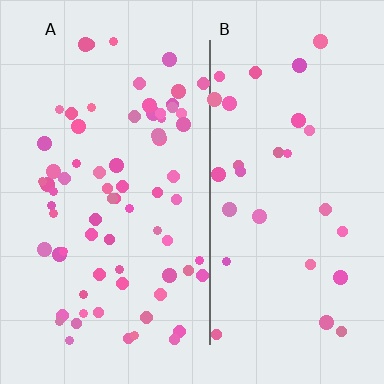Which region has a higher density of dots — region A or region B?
A (the left).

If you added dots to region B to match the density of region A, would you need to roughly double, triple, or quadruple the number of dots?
Approximately double.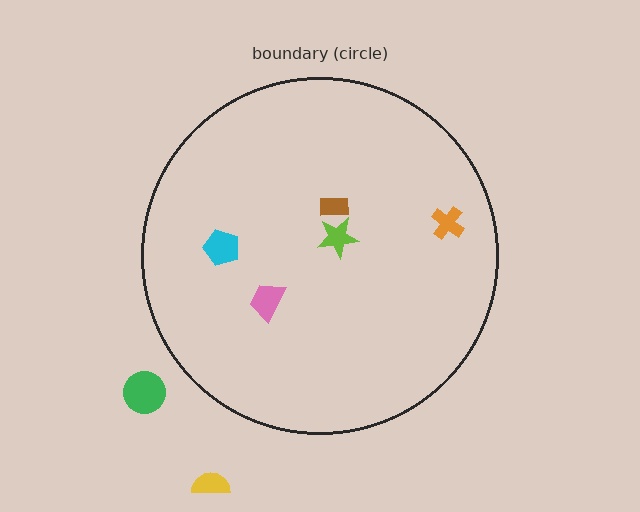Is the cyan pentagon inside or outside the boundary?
Inside.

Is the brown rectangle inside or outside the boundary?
Inside.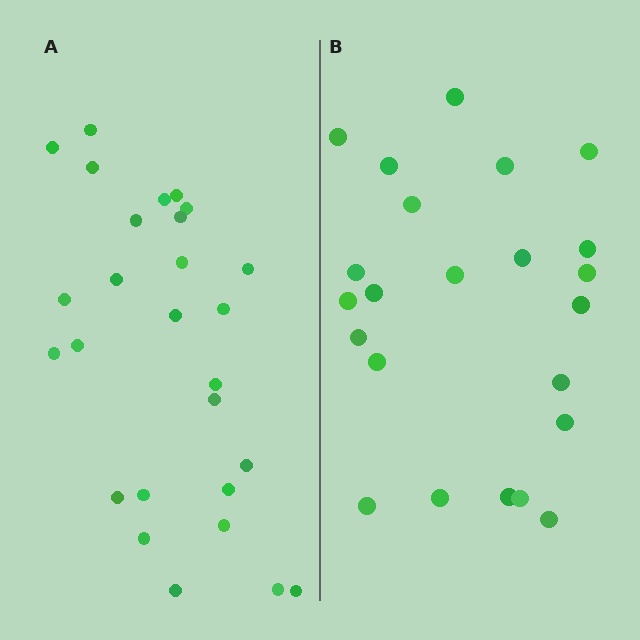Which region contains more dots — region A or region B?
Region A (the left region) has more dots.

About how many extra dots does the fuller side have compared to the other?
Region A has about 4 more dots than region B.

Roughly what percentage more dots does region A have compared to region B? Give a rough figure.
About 15% more.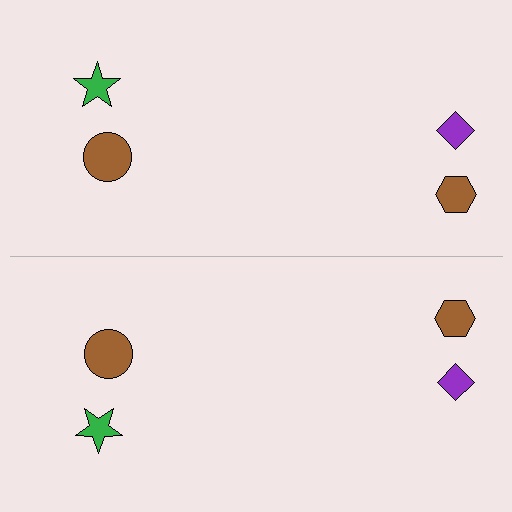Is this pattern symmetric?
Yes, this pattern has bilateral (reflection) symmetry.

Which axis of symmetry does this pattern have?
The pattern has a horizontal axis of symmetry running through the center of the image.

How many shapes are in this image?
There are 8 shapes in this image.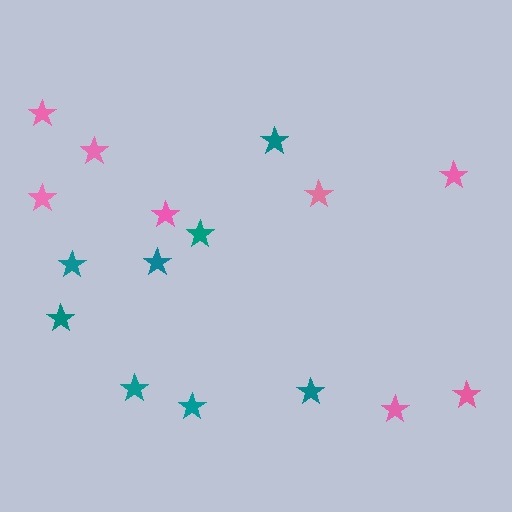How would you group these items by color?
There are 2 groups: one group of pink stars (8) and one group of teal stars (8).